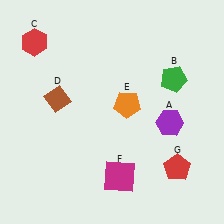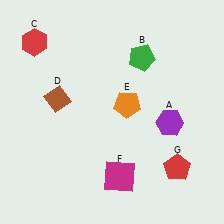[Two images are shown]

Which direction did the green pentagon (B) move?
The green pentagon (B) moved left.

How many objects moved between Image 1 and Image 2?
1 object moved between the two images.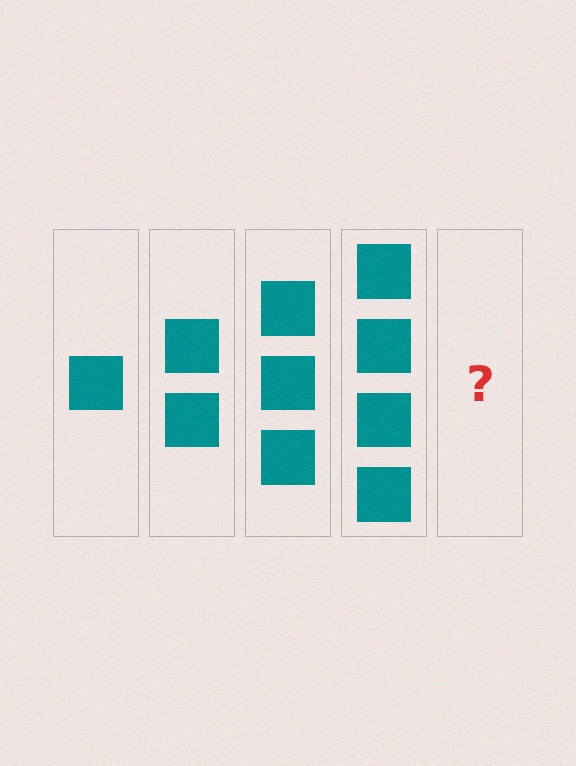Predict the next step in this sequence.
The next step is 5 squares.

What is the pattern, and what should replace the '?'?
The pattern is that each step adds one more square. The '?' should be 5 squares.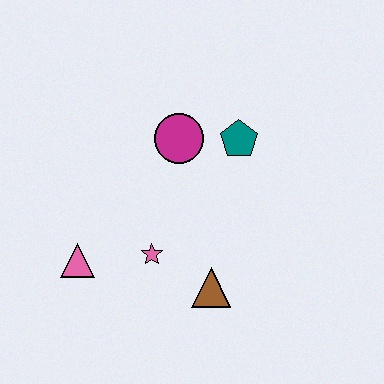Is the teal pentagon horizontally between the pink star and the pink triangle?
No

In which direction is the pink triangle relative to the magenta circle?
The pink triangle is below the magenta circle.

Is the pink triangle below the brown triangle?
No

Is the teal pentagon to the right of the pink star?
Yes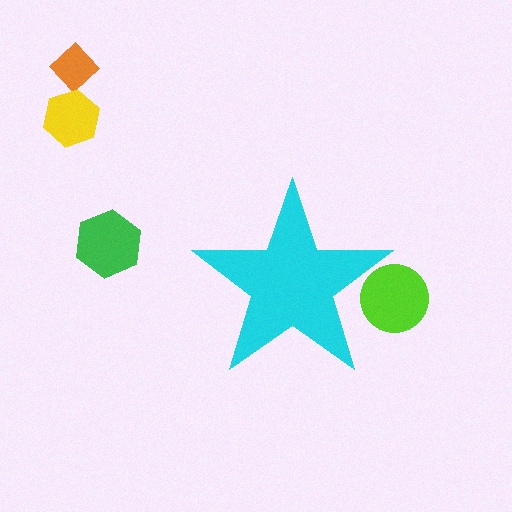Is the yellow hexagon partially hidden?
No, the yellow hexagon is fully visible.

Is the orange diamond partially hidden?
No, the orange diamond is fully visible.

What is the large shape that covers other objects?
A cyan star.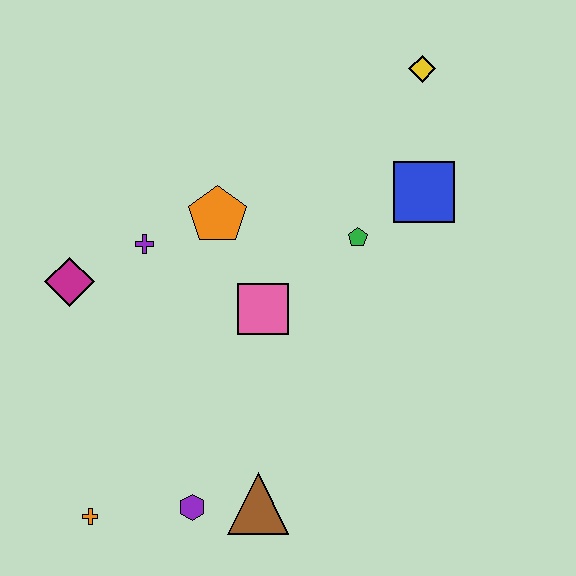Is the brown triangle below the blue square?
Yes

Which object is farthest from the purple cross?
The yellow diamond is farthest from the purple cross.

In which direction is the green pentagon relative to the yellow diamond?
The green pentagon is below the yellow diamond.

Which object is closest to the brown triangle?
The purple hexagon is closest to the brown triangle.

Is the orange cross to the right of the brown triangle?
No